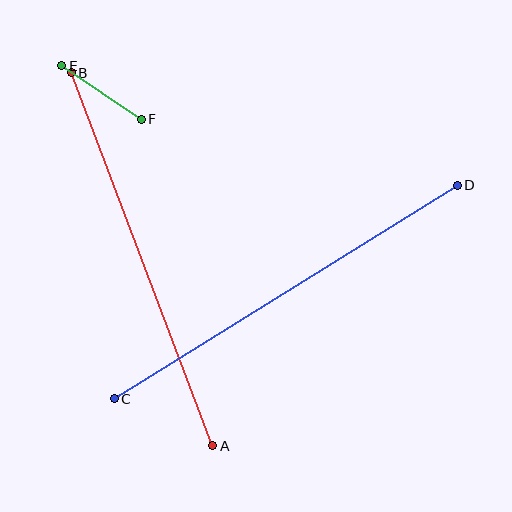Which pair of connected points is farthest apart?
Points C and D are farthest apart.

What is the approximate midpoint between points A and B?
The midpoint is at approximately (142, 259) pixels.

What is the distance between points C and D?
The distance is approximately 404 pixels.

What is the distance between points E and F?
The distance is approximately 96 pixels.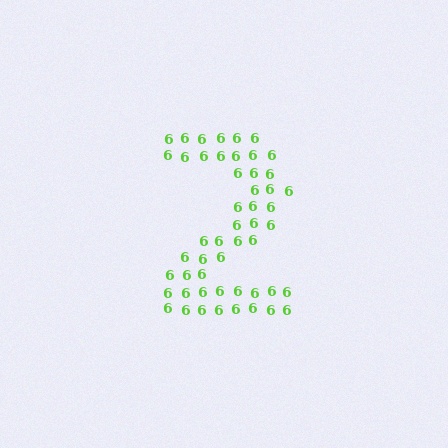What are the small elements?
The small elements are digit 6's.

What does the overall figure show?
The overall figure shows the digit 2.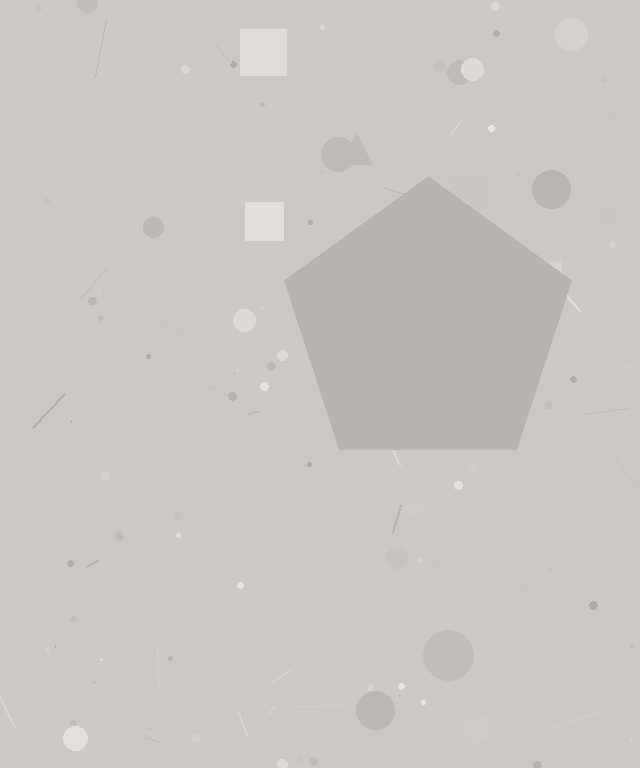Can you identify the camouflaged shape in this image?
The camouflaged shape is a pentagon.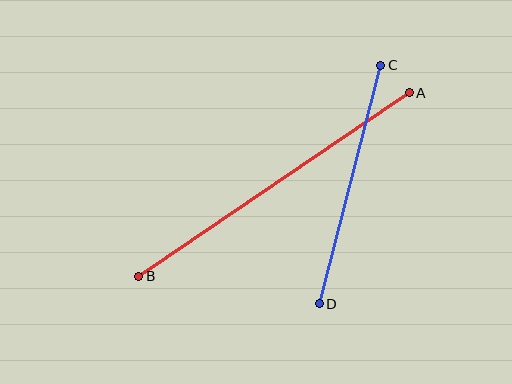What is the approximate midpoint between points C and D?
The midpoint is at approximately (350, 185) pixels.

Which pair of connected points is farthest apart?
Points A and B are farthest apart.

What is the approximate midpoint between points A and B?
The midpoint is at approximately (274, 184) pixels.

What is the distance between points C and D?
The distance is approximately 246 pixels.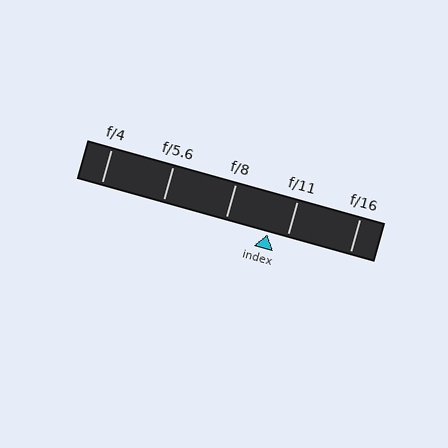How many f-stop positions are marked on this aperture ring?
There are 5 f-stop positions marked.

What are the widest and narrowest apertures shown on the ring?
The widest aperture shown is f/4 and the narrowest is f/16.